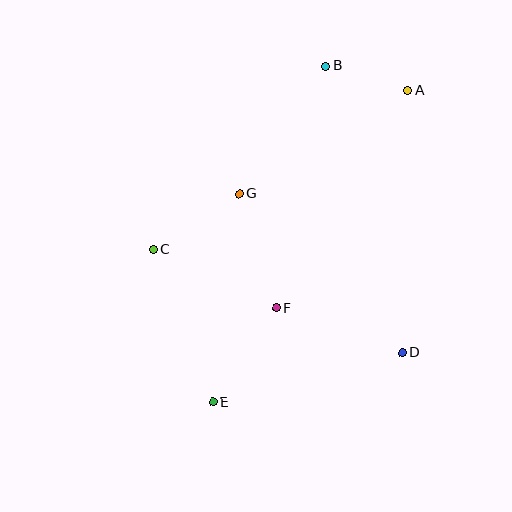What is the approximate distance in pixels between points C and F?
The distance between C and F is approximately 136 pixels.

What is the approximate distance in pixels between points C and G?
The distance between C and G is approximately 103 pixels.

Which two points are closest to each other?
Points A and B are closest to each other.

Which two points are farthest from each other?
Points A and E are farthest from each other.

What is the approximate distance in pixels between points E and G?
The distance between E and G is approximately 210 pixels.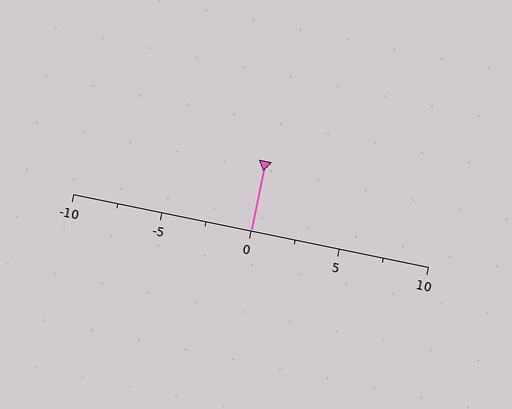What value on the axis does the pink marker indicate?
The marker indicates approximately 0.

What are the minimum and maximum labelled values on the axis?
The axis runs from -10 to 10.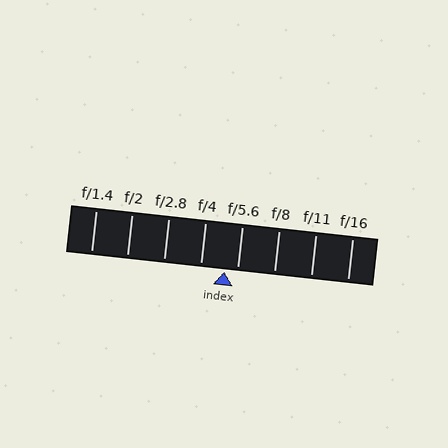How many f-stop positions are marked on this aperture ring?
There are 8 f-stop positions marked.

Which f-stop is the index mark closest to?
The index mark is closest to f/5.6.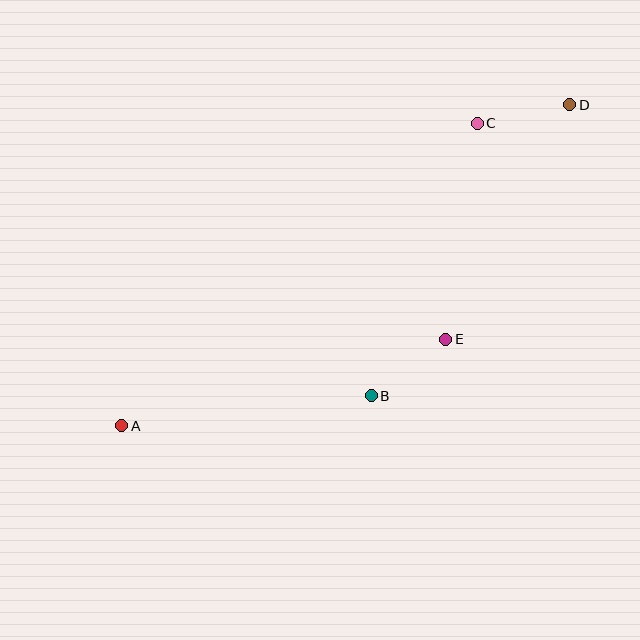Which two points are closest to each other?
Points B and E are closest to each other.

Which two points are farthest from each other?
Points A and D are farthest from each other.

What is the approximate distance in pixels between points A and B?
The distance between A and B is approximately 251 pixels.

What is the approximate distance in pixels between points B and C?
The distance between B and C is approximately 292 pixels.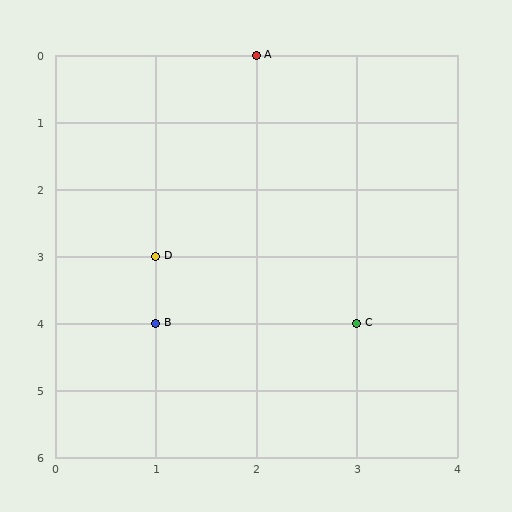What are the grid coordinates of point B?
Point B is at grid coordinates (1, 4).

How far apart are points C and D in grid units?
Points C and D are 2 columns and 1 row apart (about 2.2 grid units diagonally).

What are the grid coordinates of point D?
Point D is at grid coordinates (1, 3).